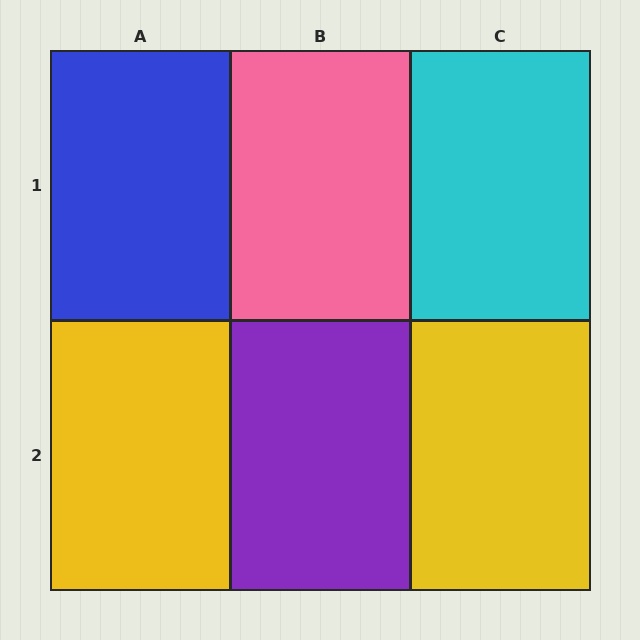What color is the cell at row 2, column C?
Yellow.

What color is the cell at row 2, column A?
Yellow.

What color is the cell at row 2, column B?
Purple.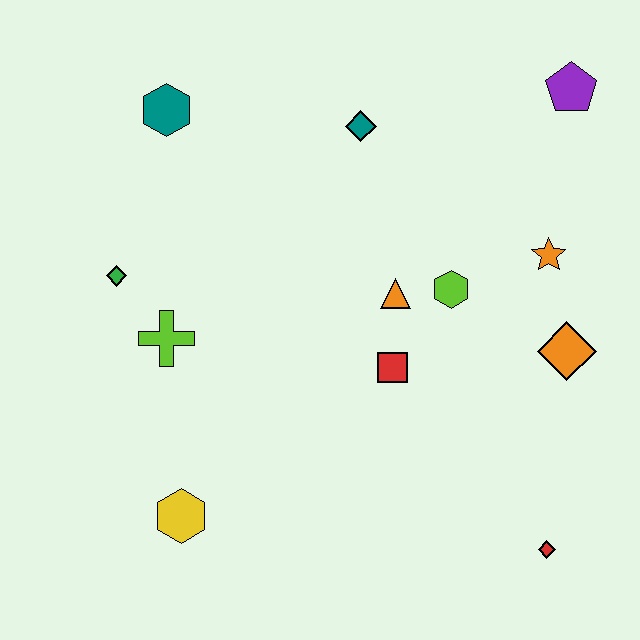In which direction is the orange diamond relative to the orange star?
The orange diamond is below the orange star.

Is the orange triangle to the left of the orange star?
Yes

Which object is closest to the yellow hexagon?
The lime cross is closest to the yellow hexagon.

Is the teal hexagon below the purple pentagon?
Yes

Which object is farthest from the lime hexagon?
The yellow hexagon is farthest from the lime hexagon.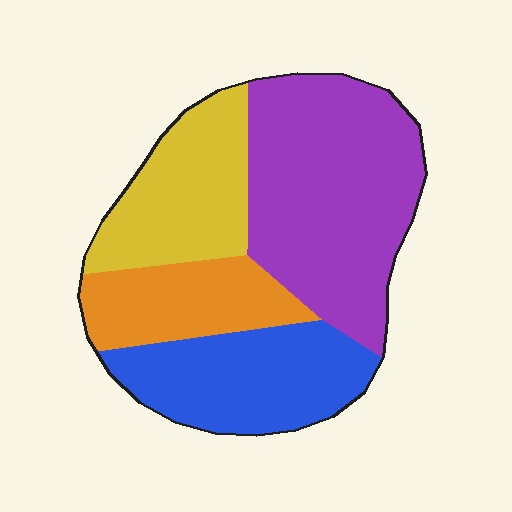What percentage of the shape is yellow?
Yellow takes up about one fifth (1/5) of the shape.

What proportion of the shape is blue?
Blue covers 24% of the shape.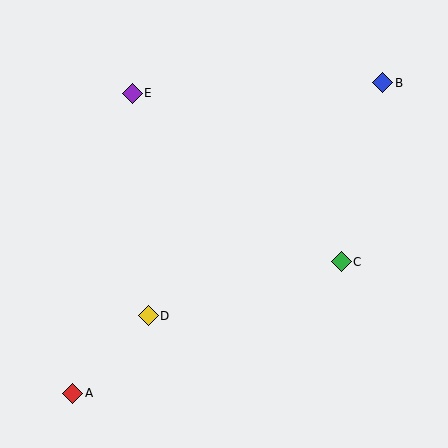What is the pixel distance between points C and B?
The distance between C and B is 184 pixels.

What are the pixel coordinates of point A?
Point A is at (73, 393).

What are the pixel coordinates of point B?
Point B is at (383, 83).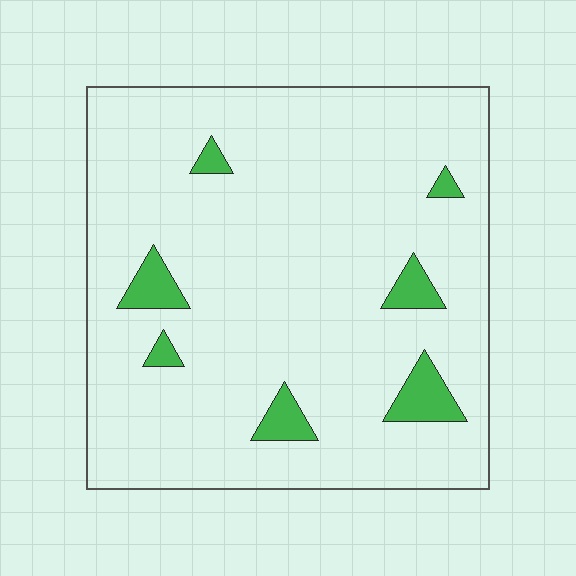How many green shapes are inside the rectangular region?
7.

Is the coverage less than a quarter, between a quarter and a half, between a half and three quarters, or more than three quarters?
Less than a quarter.